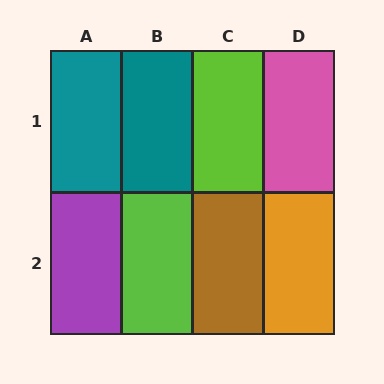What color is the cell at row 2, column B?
Lime.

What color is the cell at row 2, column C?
Brown.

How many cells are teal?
2 cells are teal.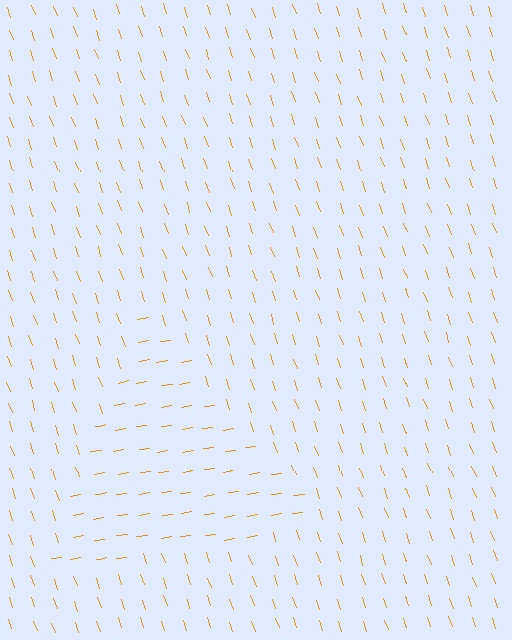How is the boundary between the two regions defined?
The boundary is defined purely by a change in line orientation (approximately 79 degrees difference). All lines are the same color and thickness.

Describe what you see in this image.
The image is filled with small orange line segments. A triangle region in the image has lines oriented differently from the surrounding lines, creating a visible texture boundary.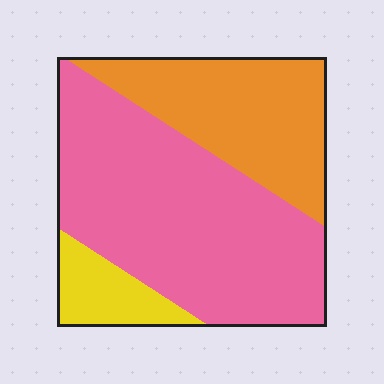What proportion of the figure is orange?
Orange takes up about one third (1/3) of the figure.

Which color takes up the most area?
Pink, at roughly 60%.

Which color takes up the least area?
Yellow, at roughly 10%.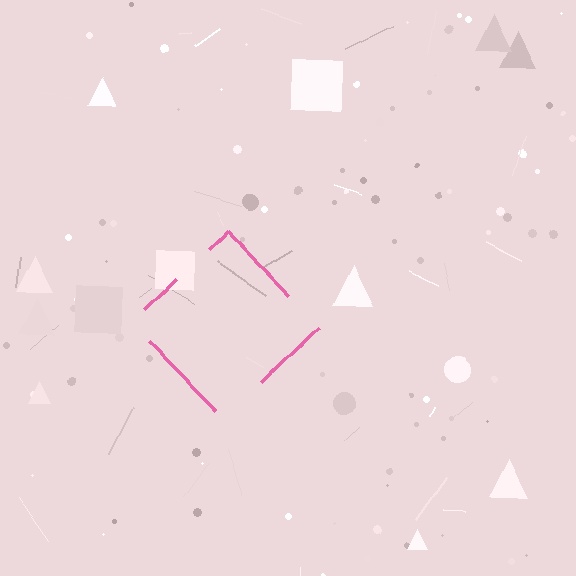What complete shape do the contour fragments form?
The contour fragments form a diamond.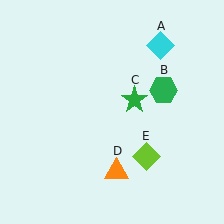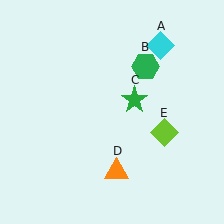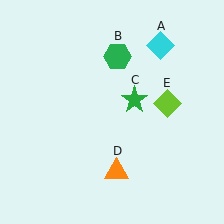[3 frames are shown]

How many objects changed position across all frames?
2 objects changed position: green hexagon (object B), lime diamond (object E).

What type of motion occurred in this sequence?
The green hexagon (object B), lime diamond (object E) rotated counterclockwise around the center of the scene.